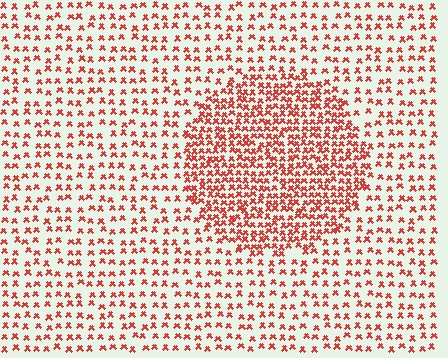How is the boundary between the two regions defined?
The boundary is defined by a change in element density (approximately 2.1x ratio). All elements are the same color, size, and shape.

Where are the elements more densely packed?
The elements are more densely packed inside the circle boundary.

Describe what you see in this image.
The image contains small red elements arranged at two different densities. A circle-shaped region is visible where the elements are more densely packed than the surrounding area.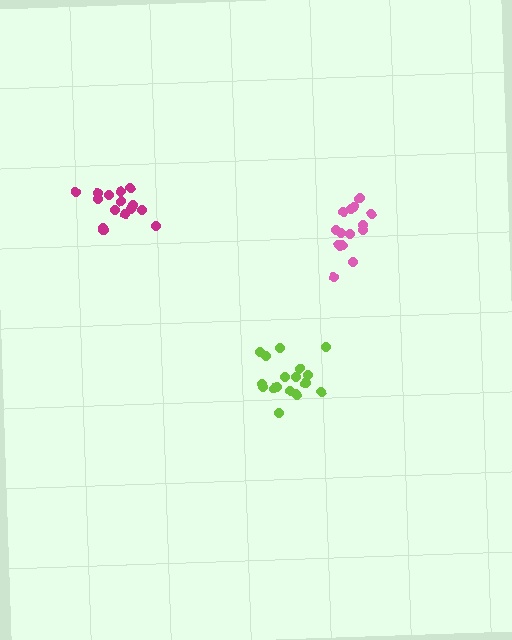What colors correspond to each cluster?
The clusters are colored: magenta, lime, pink.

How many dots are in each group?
Group 1: 17 dots, Group 2: 18 dots, Group 3: 16 dots (51 total).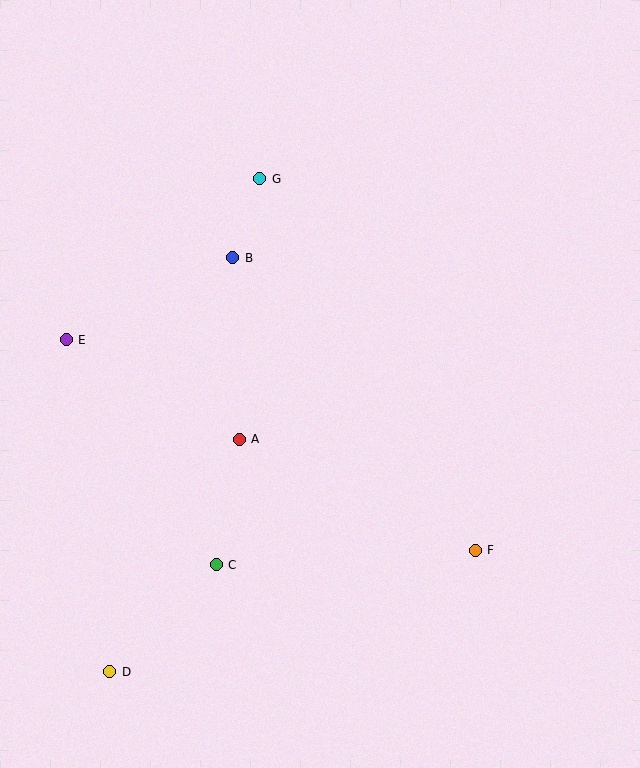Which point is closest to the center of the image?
Point A at (239, 439) is closest to the center.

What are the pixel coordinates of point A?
Point A is at (239, 439).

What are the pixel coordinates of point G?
Point G is at (260, 179).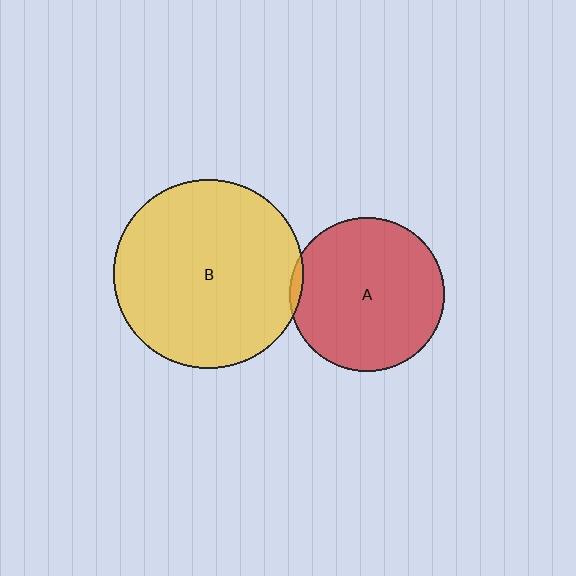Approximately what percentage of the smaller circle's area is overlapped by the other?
Approximately 5%.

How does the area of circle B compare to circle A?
Approximately 1.5 times.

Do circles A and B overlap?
Yes.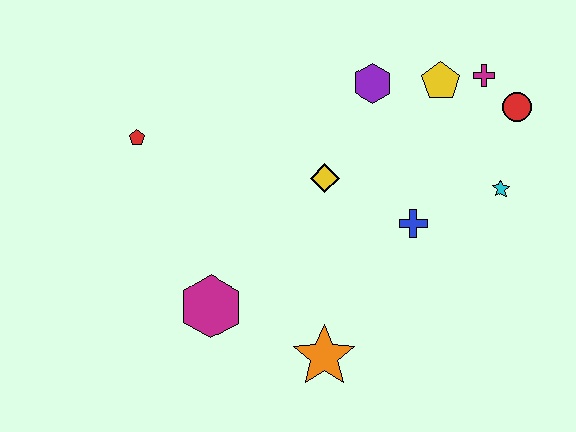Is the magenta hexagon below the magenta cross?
Yes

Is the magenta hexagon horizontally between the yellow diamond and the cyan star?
No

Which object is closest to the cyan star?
The red circle is closest to the cyan star.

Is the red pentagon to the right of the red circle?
No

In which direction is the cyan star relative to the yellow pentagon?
The cyan star is below the yellow pentagon.